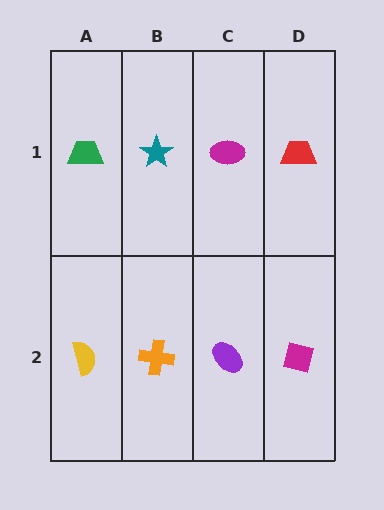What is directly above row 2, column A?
A green trapezoid.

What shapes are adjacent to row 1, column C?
A purple ellipse (row 2, column C), a teal star (row 1, column B), a red trapezoid (row 1, column D).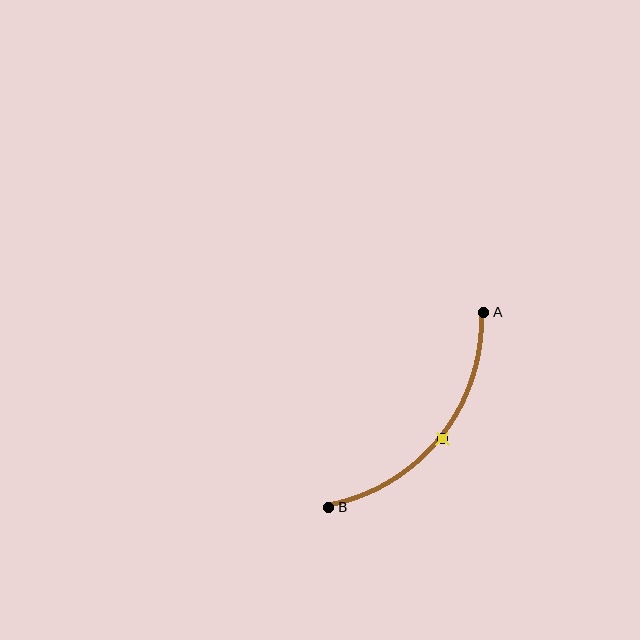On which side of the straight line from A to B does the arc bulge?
The arc bulges below and to the right of the straight line connecting A and B.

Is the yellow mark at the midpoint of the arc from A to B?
Yes. The yellow mark lies on the arc at equal arc-length from both A and B — it is the arc midpoint.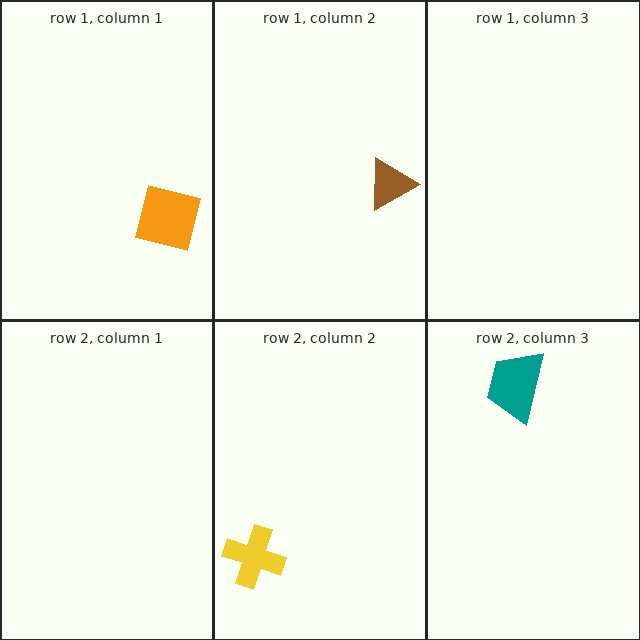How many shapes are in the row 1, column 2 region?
1.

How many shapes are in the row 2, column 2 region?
1.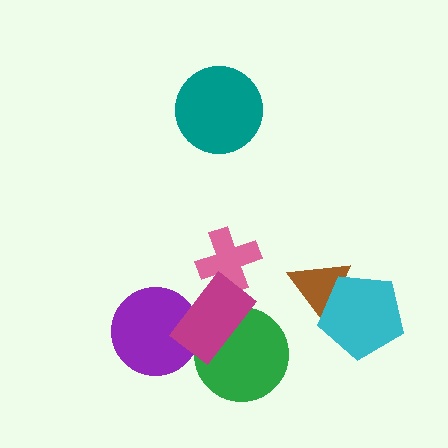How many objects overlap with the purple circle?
1 object overlaps with the purple circle.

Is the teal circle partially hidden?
No, no other shape covers it.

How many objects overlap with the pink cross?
1 object overlaps with the pink cross.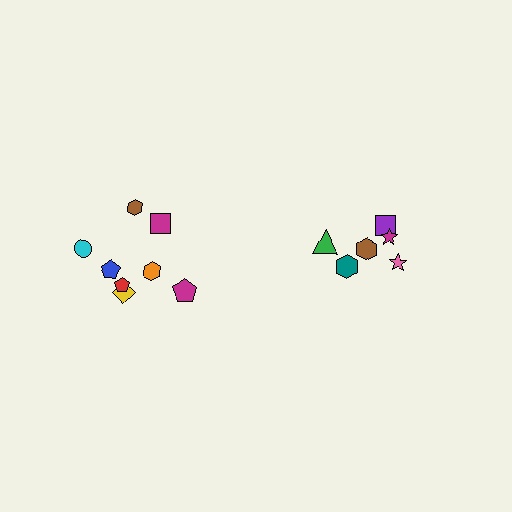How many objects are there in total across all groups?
There are 14 objects.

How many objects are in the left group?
There are 8 objects.